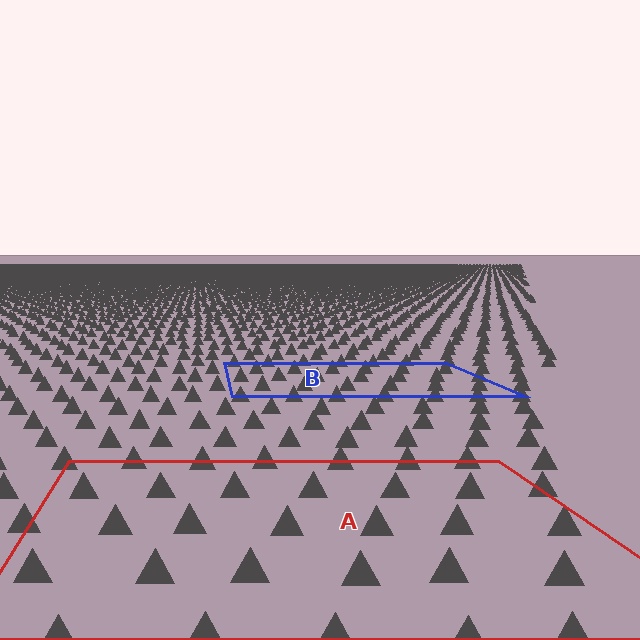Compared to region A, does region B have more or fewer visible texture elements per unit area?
Region B has more texture elements per unit area — they are packed more densely because it is farther away.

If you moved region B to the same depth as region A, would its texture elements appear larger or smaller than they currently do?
They would appear larger. At a closer depth, the same texture elements are projected at a bigger on-screen size.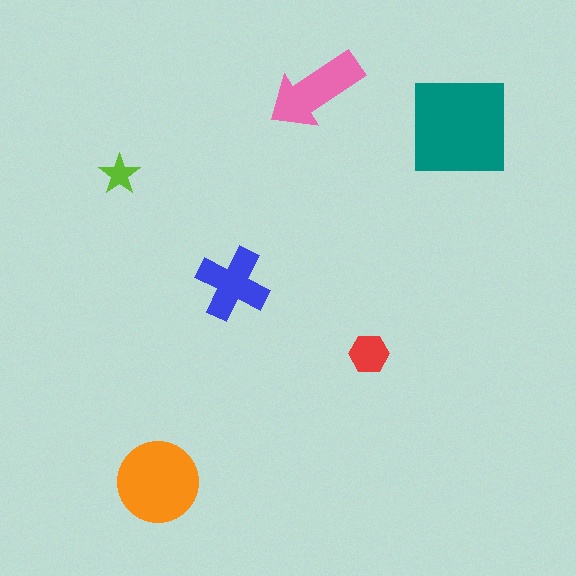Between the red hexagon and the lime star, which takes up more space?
The red hexagon.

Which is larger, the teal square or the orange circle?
The teal square.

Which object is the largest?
The teal square.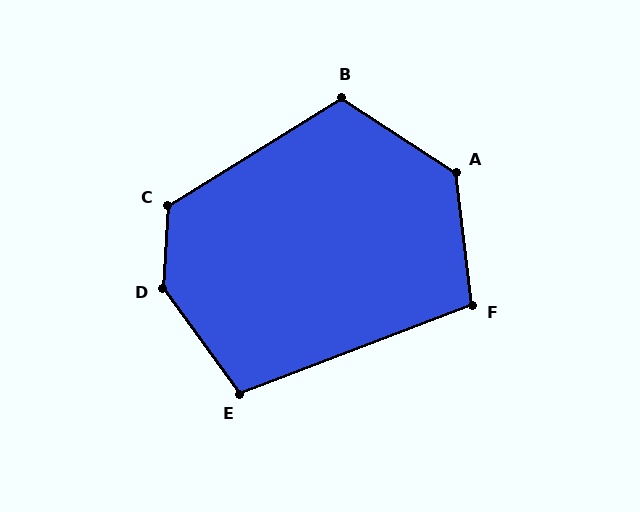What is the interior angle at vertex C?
Approximately 125 degrees (obtuse).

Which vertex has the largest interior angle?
D, at approximately 141 degrees.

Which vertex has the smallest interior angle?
F, at approximately 104 degrees.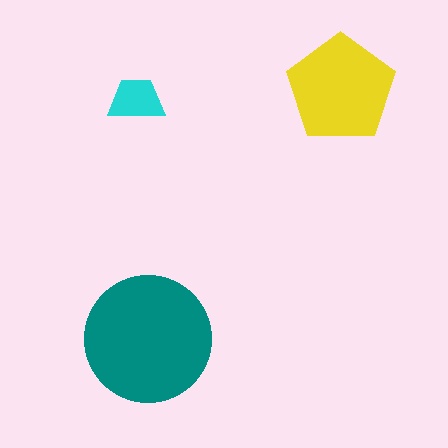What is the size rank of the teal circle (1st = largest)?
1st.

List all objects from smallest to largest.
The cyan trapezoid, the yellow pentagon, the teal circle.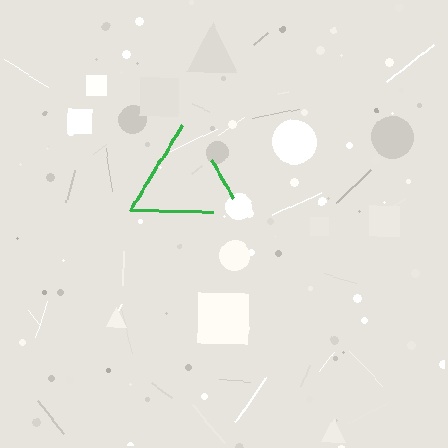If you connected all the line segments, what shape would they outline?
They would outline a triangle.